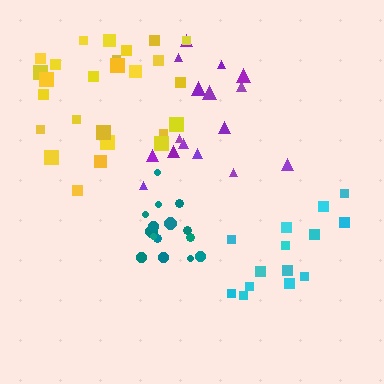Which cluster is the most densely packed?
Teal.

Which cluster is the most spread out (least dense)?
Cyan.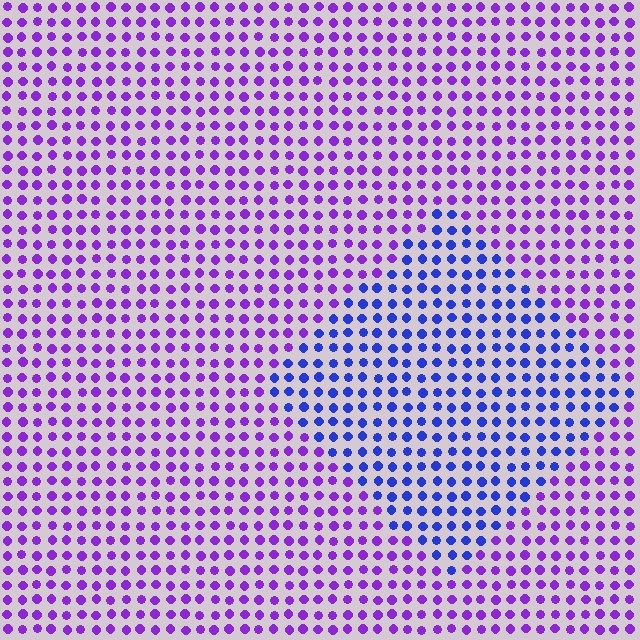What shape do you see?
I see a diamond.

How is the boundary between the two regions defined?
The boundary is defined purely by a slight shift in hue (about 42 degrees). Spacing, size, and orientation are identical on both sides.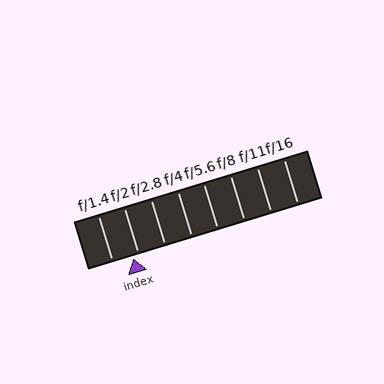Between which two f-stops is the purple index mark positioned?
The index mark is between f/1.4 and f/2.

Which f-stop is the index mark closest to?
The index mark is closest to f/2.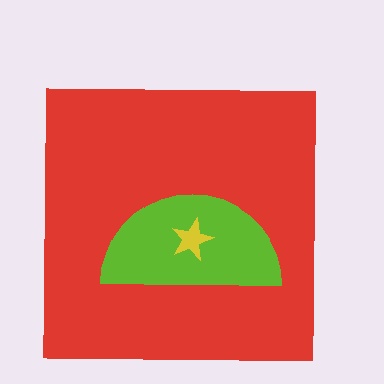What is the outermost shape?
The red square.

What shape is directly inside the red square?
The lime semicircle.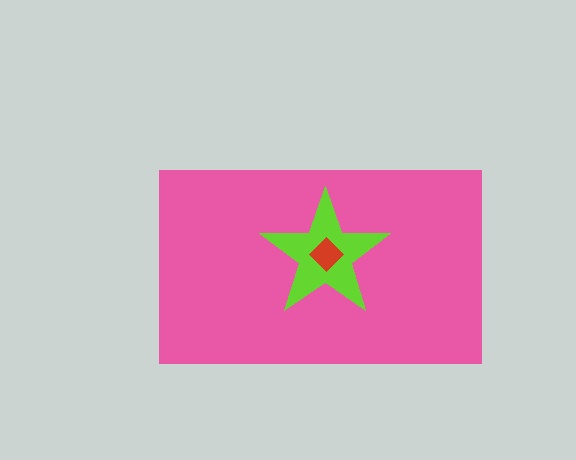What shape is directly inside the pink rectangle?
The lime star.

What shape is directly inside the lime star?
The red diamond.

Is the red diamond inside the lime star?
Yes.